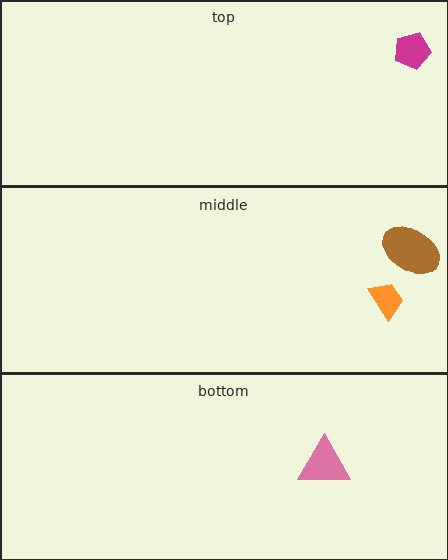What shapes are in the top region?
The magenta pentagon.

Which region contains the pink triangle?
The bottom region.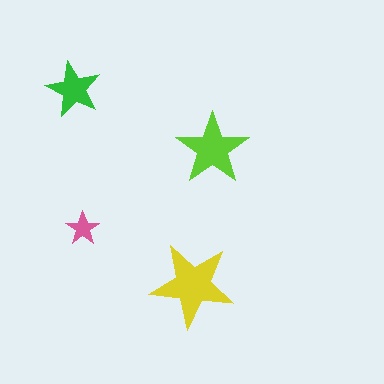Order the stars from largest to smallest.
the yellow one, the lime one, the green one, the pink one.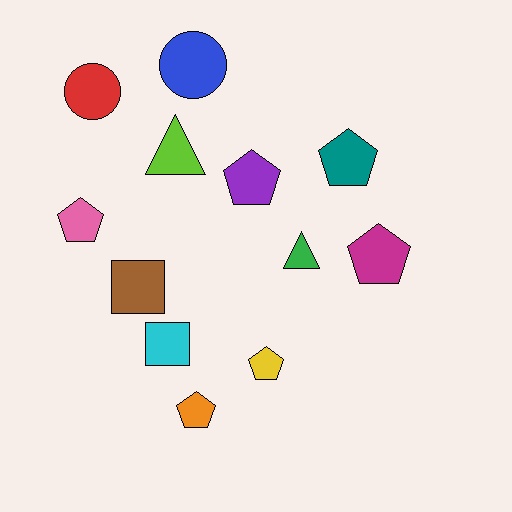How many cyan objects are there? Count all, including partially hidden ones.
There is 1 cyan object.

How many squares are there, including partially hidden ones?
There are 2 squares.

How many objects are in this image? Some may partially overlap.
There are 12 objects.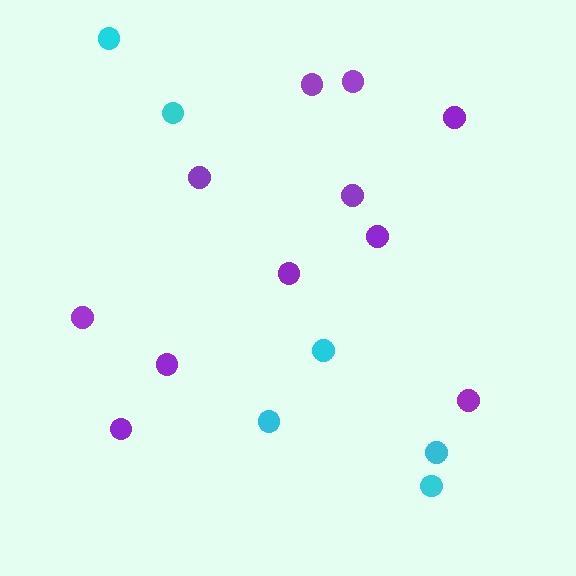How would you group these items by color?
There are 2 groups: one group of purple circles (11) and one group of cyan circles (6).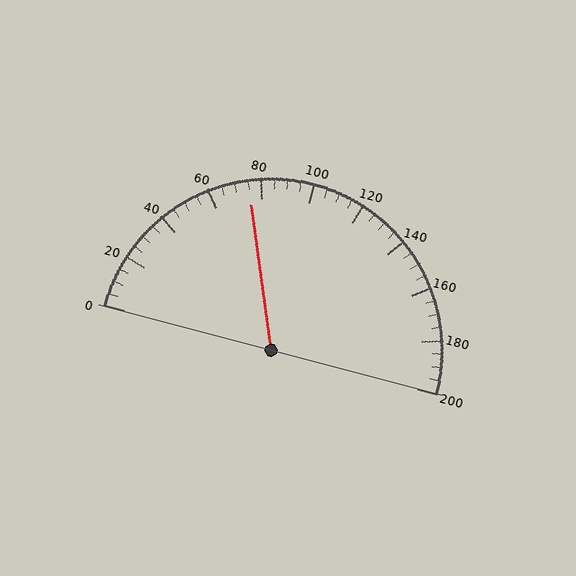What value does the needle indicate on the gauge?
The needle indicates approximately 75.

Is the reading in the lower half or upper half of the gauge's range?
The reading is in the lower half of the range (0 to 200).